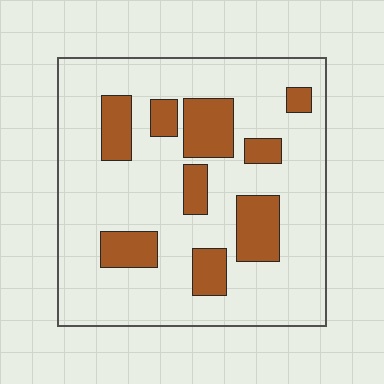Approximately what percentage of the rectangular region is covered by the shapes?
Approximately 20%.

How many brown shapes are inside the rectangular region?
9.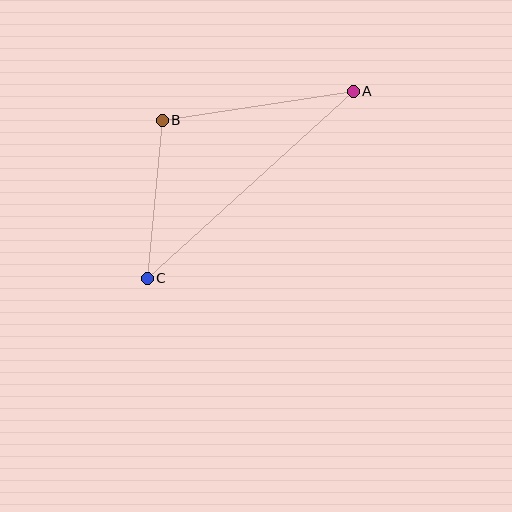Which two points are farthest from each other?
Points A and C are farthest from each other.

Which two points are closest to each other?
Points B and C are closest to each other.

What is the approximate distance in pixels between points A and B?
The distance between A and B is approximately 193 pixels.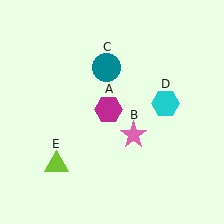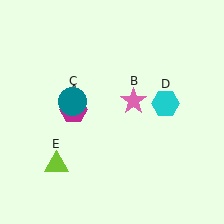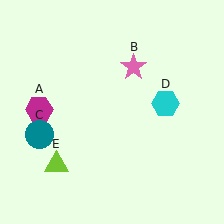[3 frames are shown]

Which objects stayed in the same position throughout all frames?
Cyan hexagon (object D) and lime triangle (object E) remained stationary.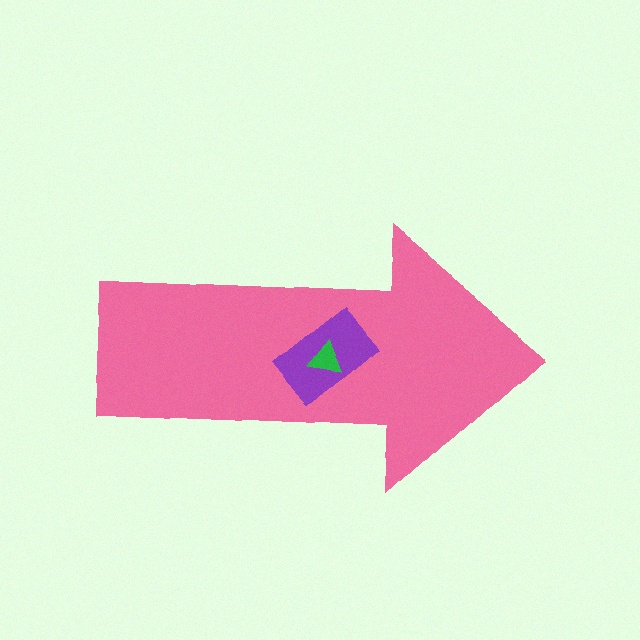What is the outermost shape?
The pink arrow.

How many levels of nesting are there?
3.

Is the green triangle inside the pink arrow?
Yes.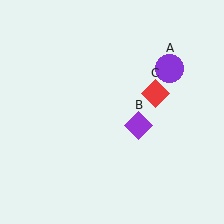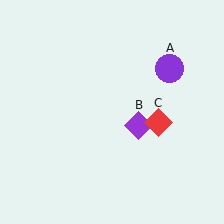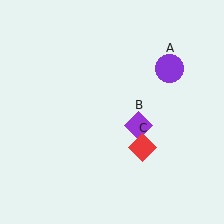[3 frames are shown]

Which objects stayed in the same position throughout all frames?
Purple circle (object A) and purple diamond (object B) remained stationary.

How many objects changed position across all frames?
1 object changed position: red diamond (object C).